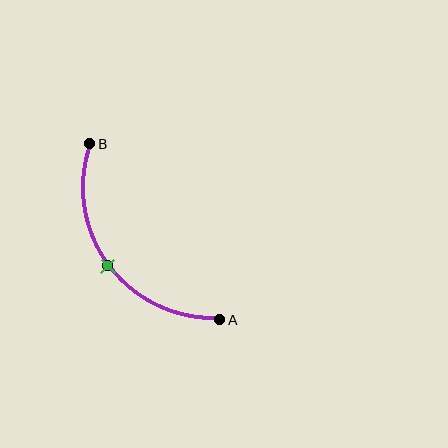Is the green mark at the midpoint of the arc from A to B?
Yes. The green mark lies on the arc at equal arc-length from both A and B — it is the arc midpoint.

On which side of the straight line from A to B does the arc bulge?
The arc bulges below and to the left of the straight line connecting A and B.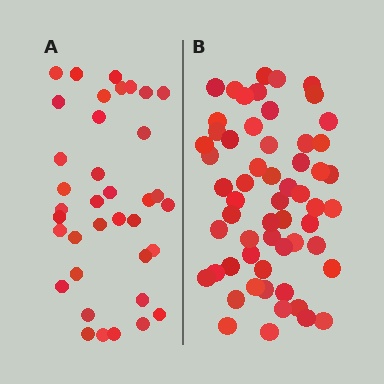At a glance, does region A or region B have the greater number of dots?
Region B (the right region) has more dots.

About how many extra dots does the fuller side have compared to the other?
Region B has approximately 20 more dots than region A.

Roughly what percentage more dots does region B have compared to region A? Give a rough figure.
About 55% more.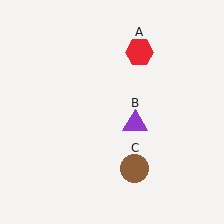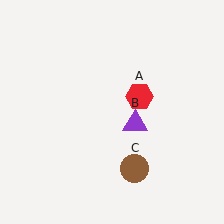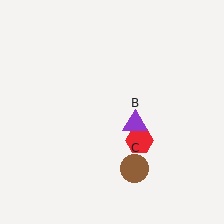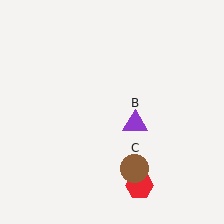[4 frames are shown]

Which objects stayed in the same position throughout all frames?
Purple triangle (object B) and brown circle (object C) remained stationary.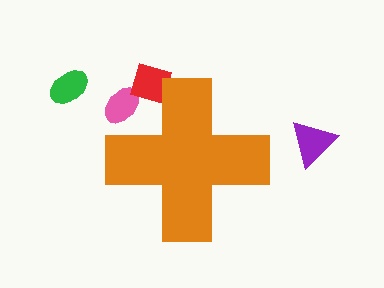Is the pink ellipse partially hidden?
Yes, the pink ellipse is partially hidden behind the orange cross.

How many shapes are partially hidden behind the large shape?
2 shapes are partially hidden.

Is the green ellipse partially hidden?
No, the green ellipse is fully visible.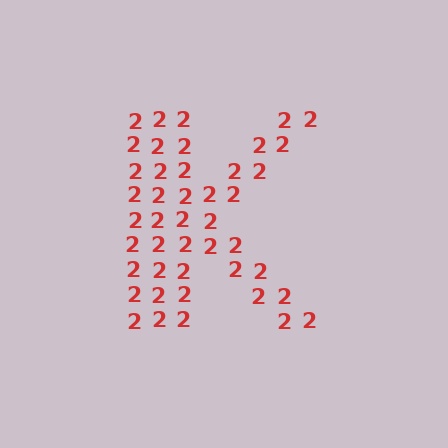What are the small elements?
The small elements are digit 2's.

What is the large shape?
The large shape is the letter K.